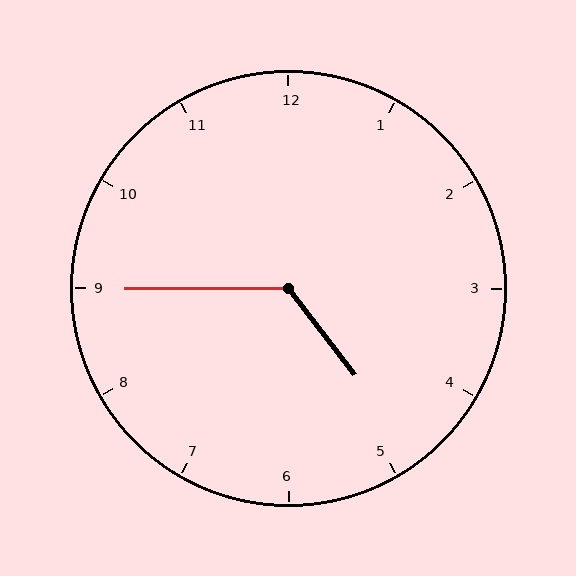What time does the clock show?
4:45.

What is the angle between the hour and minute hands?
Approximately 128 degrees.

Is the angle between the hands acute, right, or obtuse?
It is obtuse.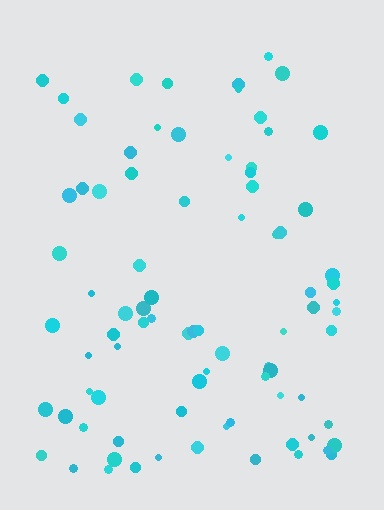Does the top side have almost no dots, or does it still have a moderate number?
Still a moderate number, just noticeably fewer than the bottom.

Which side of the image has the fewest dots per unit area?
The top.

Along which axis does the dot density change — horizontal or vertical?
Vertical.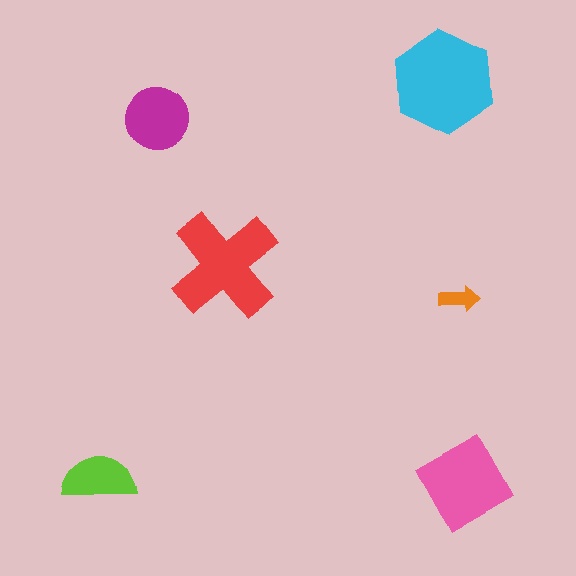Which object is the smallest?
The orange arrow.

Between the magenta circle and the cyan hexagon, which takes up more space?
The cyan hexagon.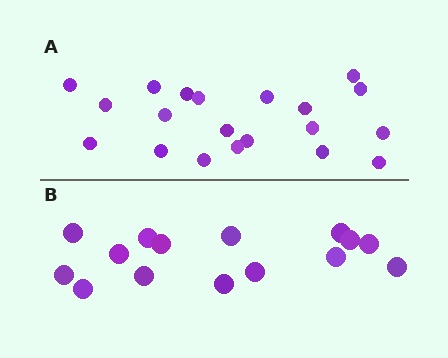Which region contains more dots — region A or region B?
Region A (the top region) has more dots.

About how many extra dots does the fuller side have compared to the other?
Region A has about 5 more dots than region B.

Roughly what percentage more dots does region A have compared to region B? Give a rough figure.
About 35% more.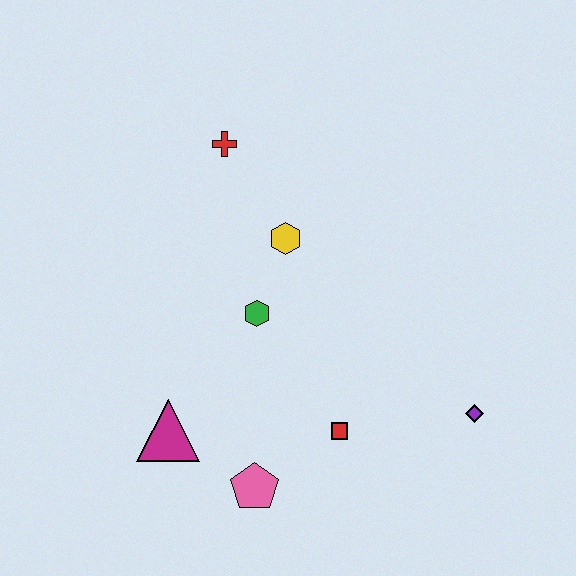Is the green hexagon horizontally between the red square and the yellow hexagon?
No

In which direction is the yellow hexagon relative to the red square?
The yellow hexagon is above the red square.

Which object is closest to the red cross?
The yellow hexagon is closest to the red cross.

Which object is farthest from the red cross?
The purple diamond is farthest from the red cross.